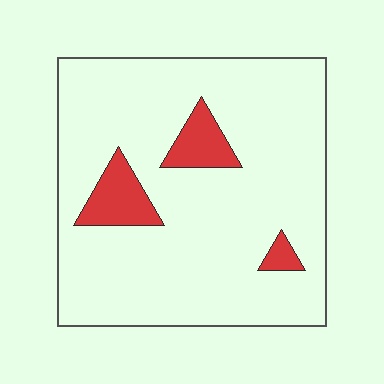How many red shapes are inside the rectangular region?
3.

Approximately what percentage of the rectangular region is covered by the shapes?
Approximately 10%.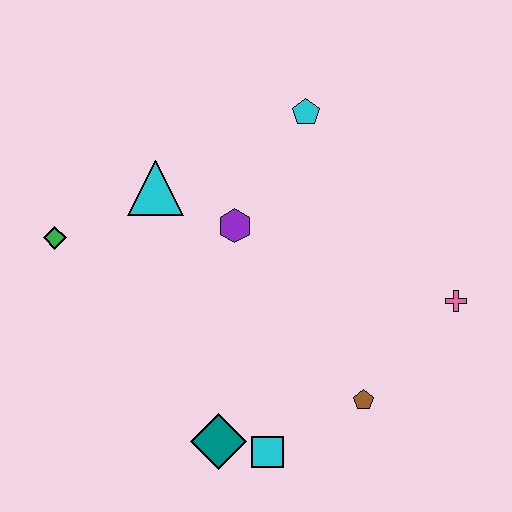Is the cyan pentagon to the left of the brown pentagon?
Yes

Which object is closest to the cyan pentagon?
The purple hexagon is closest to the cyan pentagon.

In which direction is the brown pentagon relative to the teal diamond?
The brown pentagon is to the right of the teal diamond.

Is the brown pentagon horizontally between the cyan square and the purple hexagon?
No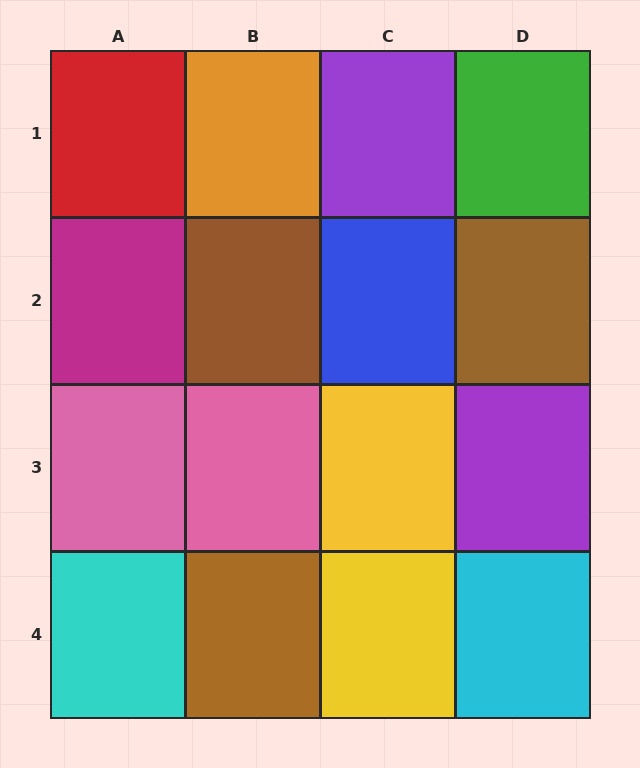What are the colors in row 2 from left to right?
Magenta, brown, blue, brown.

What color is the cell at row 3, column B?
Pink.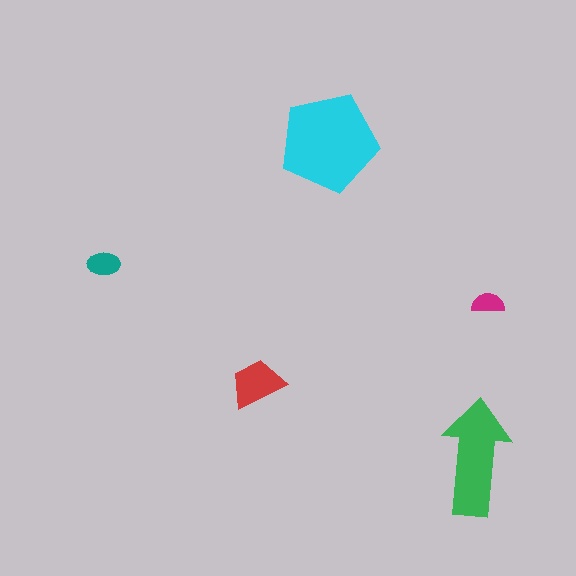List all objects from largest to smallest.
The cyan pentagon, the green arrow, the red trapezoid, the teal ellipse, the magenta semicircle.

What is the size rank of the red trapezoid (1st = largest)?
3rd.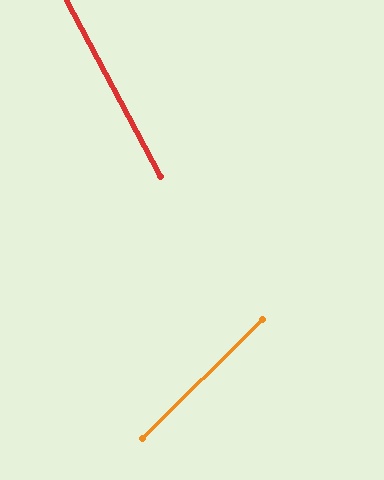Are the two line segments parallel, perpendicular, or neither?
Neither parallel nor perpendicular — they differ by about 73°.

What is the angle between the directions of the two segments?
Approximately 73 degrees.